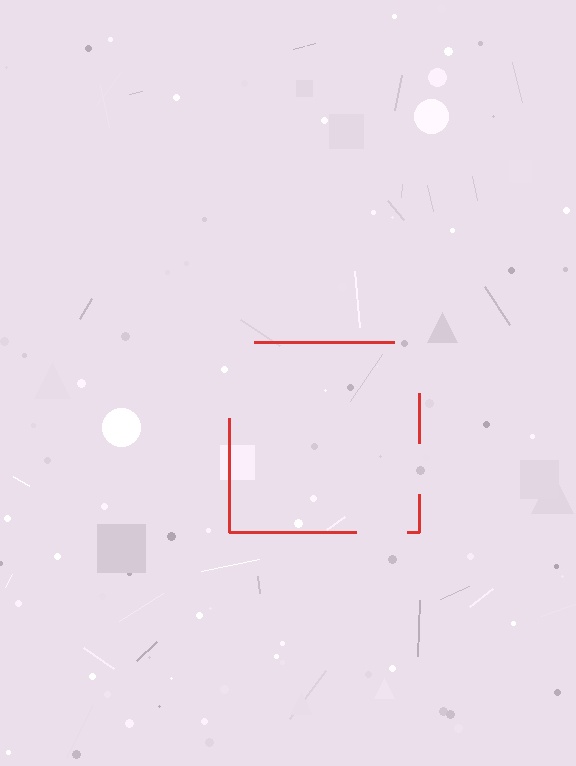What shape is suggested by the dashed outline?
The dashed outline suggests a square.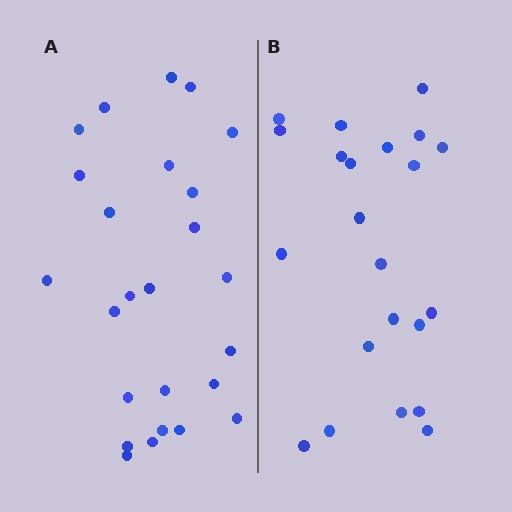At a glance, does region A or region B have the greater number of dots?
Region A (the left region) has more dots.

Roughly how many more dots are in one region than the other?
Region A has just a few more — roughly 2 or 3 more dots than region B.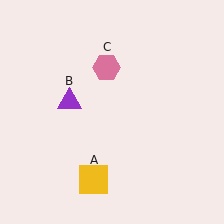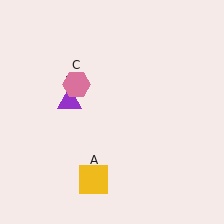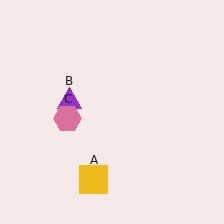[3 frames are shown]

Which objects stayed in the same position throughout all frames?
Yellow square (object A) and purple triangle (object B) remained stationary.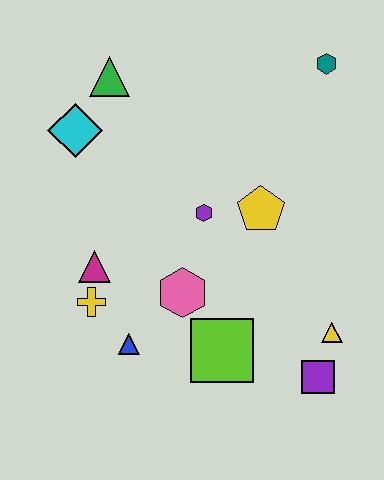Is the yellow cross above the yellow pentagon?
No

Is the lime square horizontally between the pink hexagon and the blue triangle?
No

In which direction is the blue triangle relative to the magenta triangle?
The blue triangle is below the magenta triangle.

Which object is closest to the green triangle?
The cyan diamond is closest to the green triangle.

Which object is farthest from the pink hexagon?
The teal hexagon is farthest from the pink hexagon.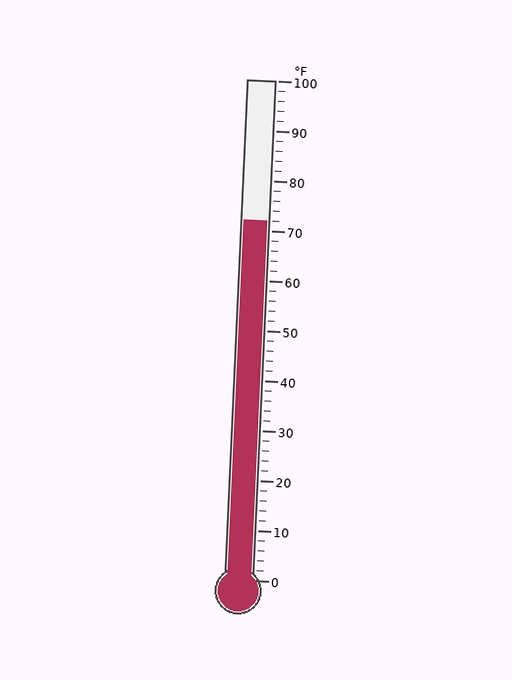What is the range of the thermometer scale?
The thermometer scale ranges from 0°F to 100°F.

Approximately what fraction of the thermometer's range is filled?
The thermometer is filled to approximately 70% of its range.